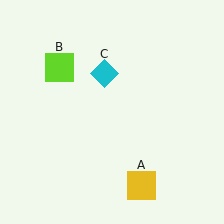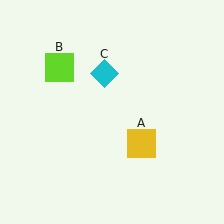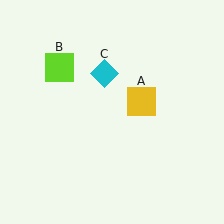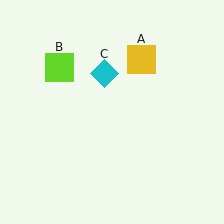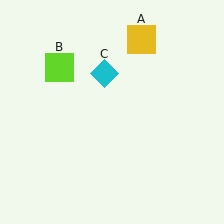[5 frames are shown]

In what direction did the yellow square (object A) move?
The yellow square (object A) moved up.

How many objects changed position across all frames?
1 object changed position: yellow square (object A).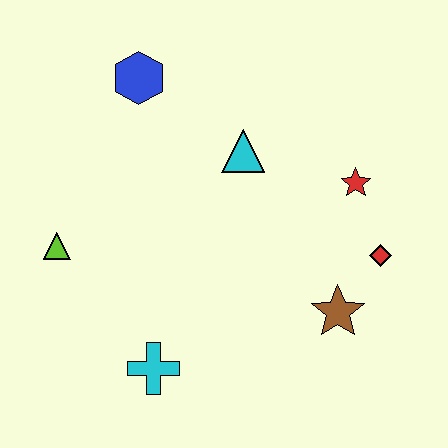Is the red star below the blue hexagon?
Yes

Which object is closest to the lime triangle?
The cyan cross is closest to the lime triangle.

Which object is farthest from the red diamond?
The lime triangle is farthest from the red diamond.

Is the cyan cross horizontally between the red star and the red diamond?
No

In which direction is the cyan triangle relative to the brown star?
The cyan triangle is above the brown star.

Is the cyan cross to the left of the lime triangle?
No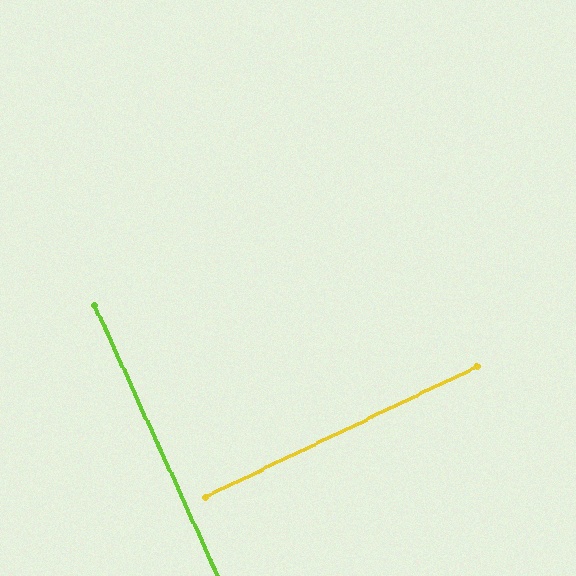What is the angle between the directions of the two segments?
Approximately 89 degrees.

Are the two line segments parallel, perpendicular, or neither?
Perpendicular — they meet at approximately 89°.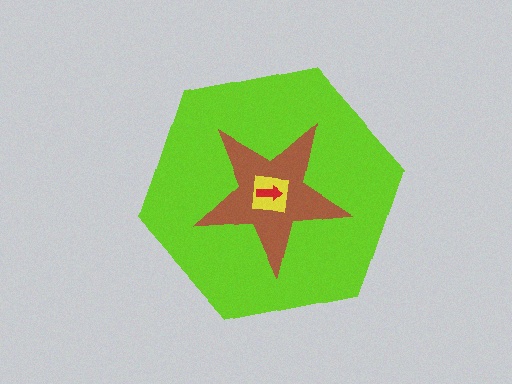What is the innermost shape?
The red arrow.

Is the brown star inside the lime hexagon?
Yes.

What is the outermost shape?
The lime hexagon.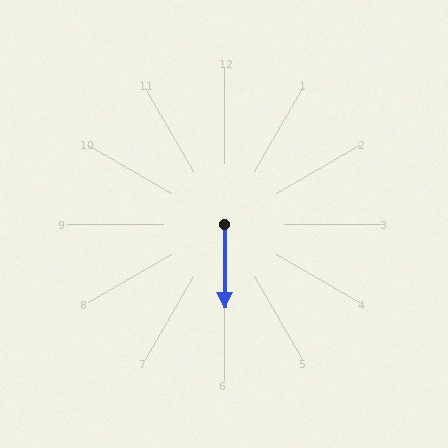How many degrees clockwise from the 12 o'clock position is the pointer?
Approximately 180 degrees.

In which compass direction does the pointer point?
South.